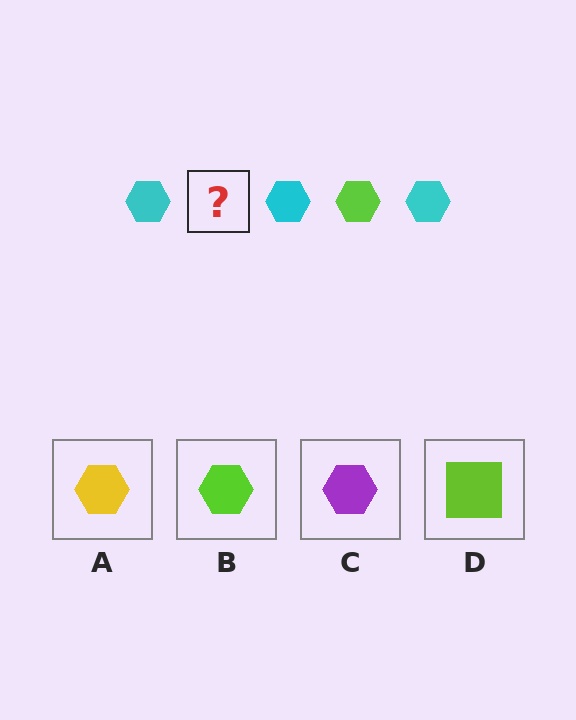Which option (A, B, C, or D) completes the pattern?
B.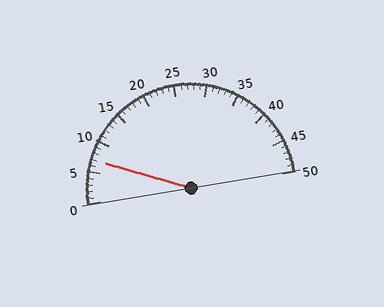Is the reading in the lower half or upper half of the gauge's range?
The reading is in the lower half of the range (0 to 50).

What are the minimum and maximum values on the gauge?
The gauge ranges from 0 to 50.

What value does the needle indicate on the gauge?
The needle indicates approximately 7.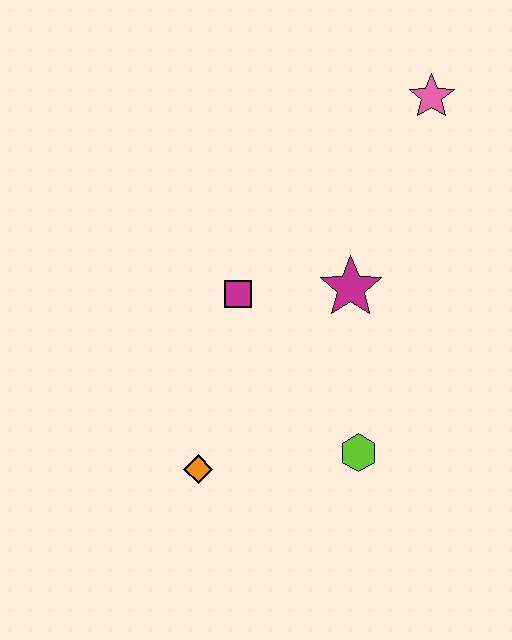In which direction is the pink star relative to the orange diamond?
The pink star is above the orange diamond.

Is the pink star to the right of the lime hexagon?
Yes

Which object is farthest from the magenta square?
The pink star is farthest from the magenta square.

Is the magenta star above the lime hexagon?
Yes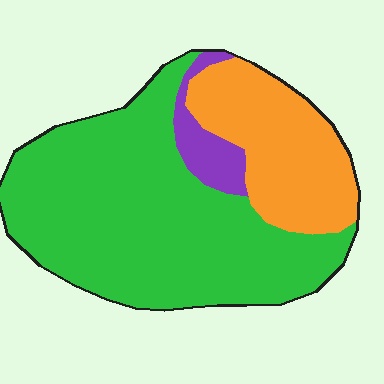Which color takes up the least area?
Purple, at roughly 5%.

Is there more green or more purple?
Green.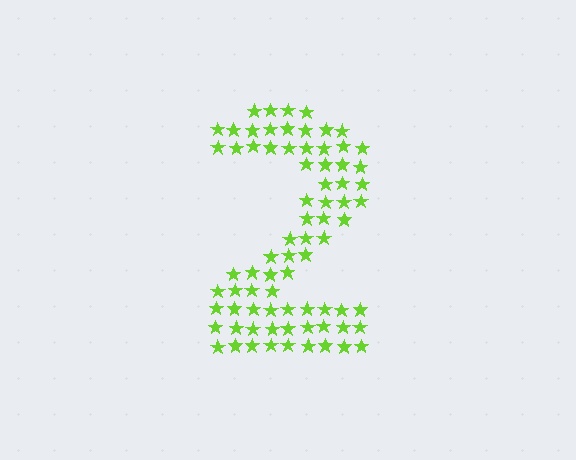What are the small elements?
The small elements are stars.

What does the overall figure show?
The overall figure shows the digit 2.